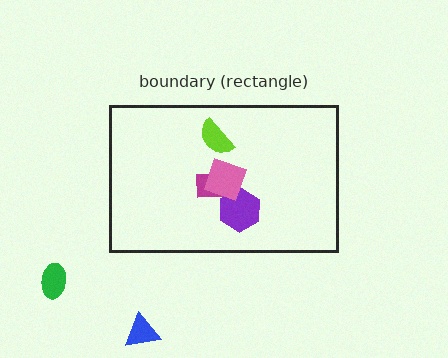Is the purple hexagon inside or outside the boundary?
Inside.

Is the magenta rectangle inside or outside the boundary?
Inside.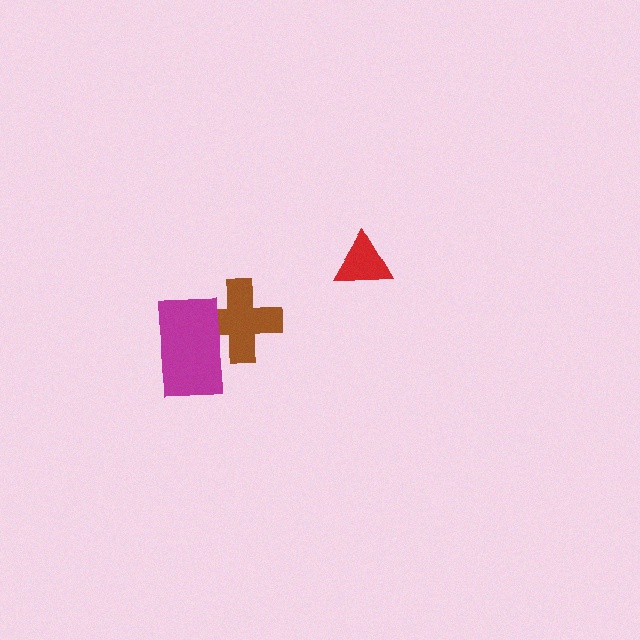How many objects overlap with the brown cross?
1 object overlaps with the brown cross.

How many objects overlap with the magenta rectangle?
1 object overlaps with the magenta rectangle.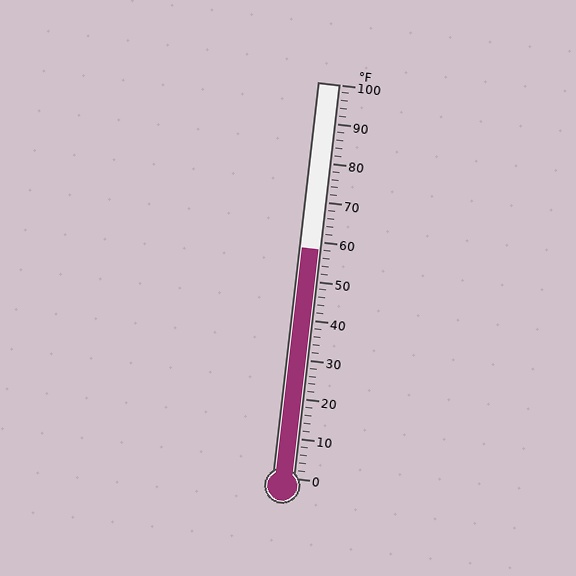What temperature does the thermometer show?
The thermometer shows approximately 58°F.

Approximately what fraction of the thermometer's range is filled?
The thermometer is filled to approximately 60% of its range.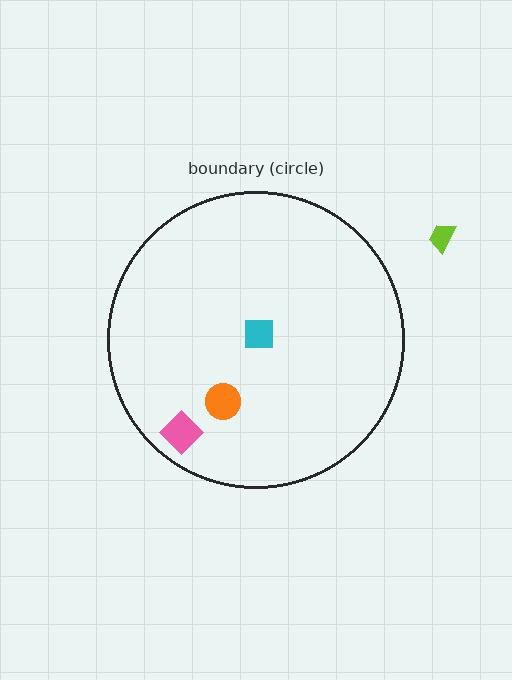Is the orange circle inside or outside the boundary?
Inside.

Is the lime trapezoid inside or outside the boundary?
Outside.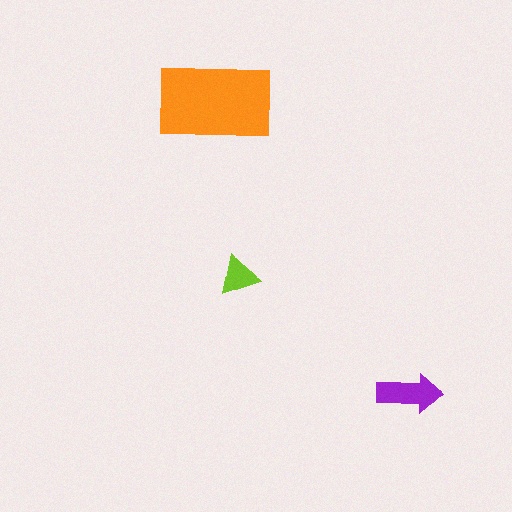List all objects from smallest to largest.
The lime triangle, the purple arrow, the orange rectangle.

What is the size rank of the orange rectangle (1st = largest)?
1st.